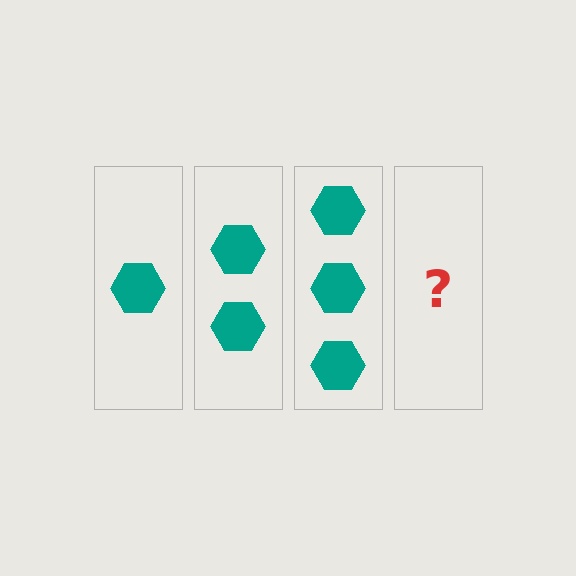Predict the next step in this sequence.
The next step is 4 hexagons.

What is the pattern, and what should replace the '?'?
The pattern is that each step adds one more hexagon. The '?' should be 4 hexagons.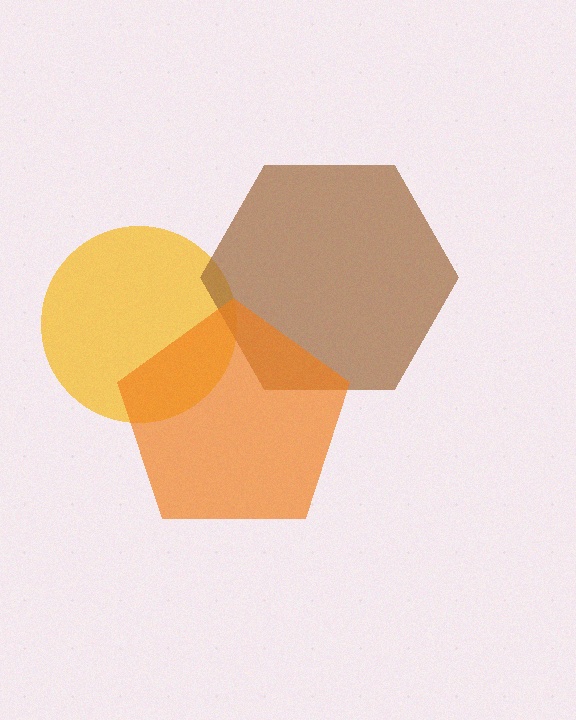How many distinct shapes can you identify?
There are 3 distinct shapes: a yellow circle, a brown hexagon, an orange pentagon.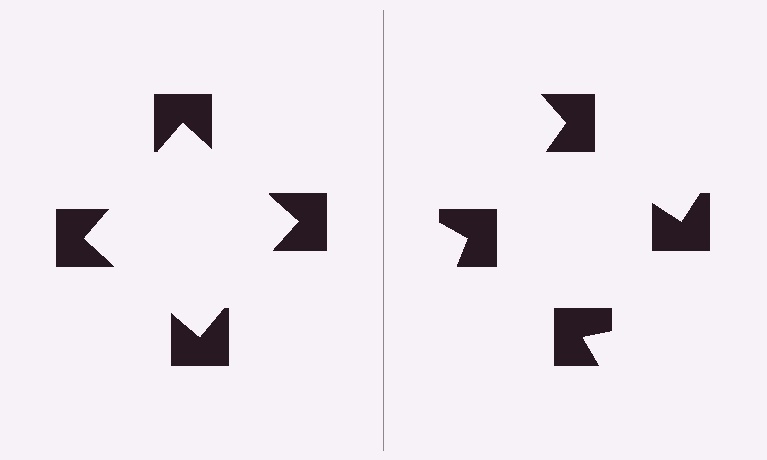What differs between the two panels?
The notched squares are positioned identically on both sides; only the wedge orientations differ. On the left they align to a square; on the right they are misaligned.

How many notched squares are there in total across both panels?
8 — 4 on each side.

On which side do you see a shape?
An illusory square appears on the left side. On the right side the wedge cuts are rotated, so no coherent shape forms.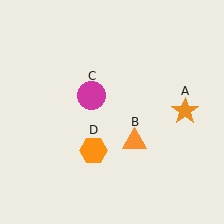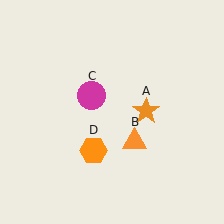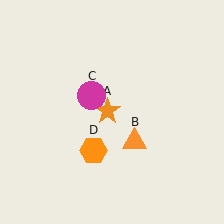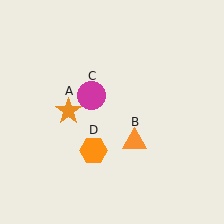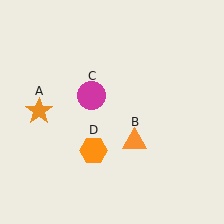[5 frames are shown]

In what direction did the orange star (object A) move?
The orange star (object A) moved left.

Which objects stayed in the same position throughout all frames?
Orange triangle (object B) and magenta circle (object C) and orange hexagon (object D) remained stationary.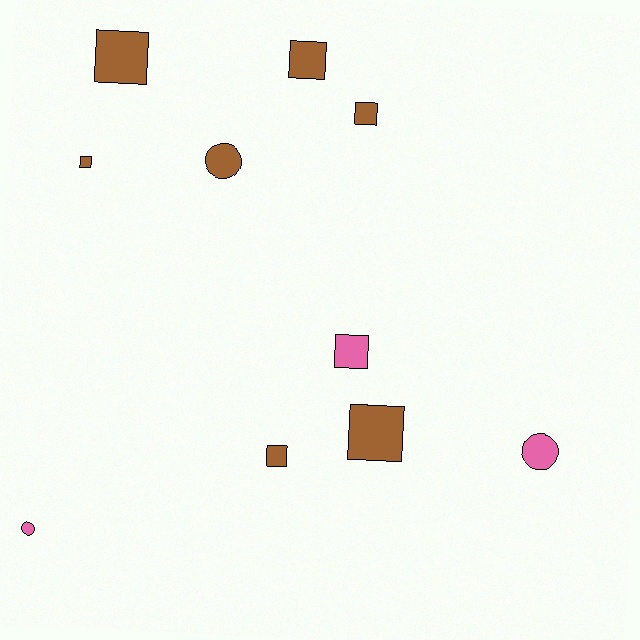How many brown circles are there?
There is 1 brown circle.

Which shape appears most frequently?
Square, with 7 objects.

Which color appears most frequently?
Brown, with 7 objects.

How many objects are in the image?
There are 10 objects.